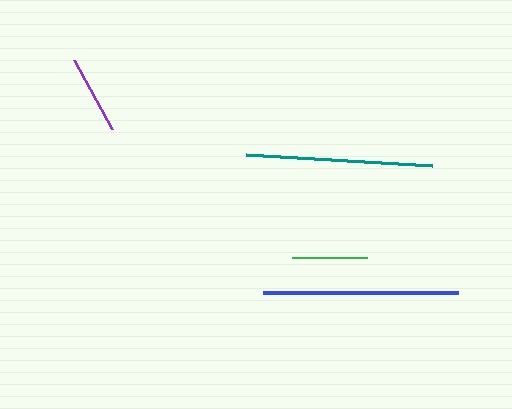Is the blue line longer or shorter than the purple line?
The blue line is longer than the purple line.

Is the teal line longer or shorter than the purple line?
The teal line is longer than the purple line.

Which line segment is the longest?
The blue line is the longest at approximately 195 pixels.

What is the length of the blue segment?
The blue segment is approximately 195 pixels long.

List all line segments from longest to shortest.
From longest to shortest: blue, teal, purple, green.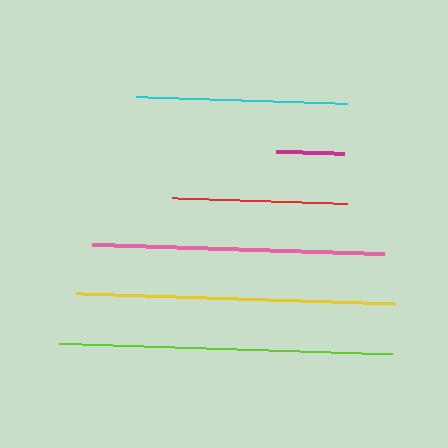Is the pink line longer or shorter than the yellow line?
The yellow line is longer than the pink line.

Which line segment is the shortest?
The magenta line is the shortest at approximately 67 pixels.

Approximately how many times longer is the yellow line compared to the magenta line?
The yellow line is approximately 4.7 times the length of the magenta line.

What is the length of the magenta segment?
The magenta segment is approximately 67 pixels long.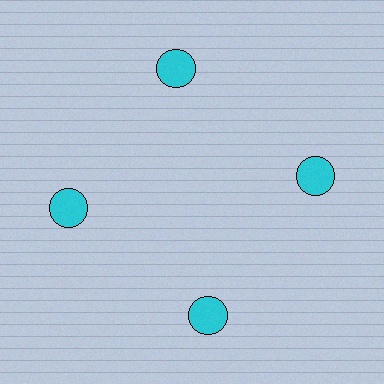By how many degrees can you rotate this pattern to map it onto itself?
The pattern maps onto itself every 90 degrees of rotation.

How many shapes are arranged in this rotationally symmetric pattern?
There are 4 shapes, arranged in 4 groups of 1.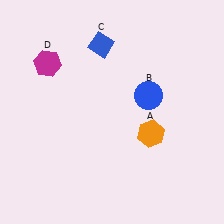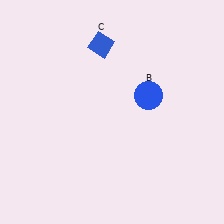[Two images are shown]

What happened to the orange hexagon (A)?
The orange hexagon (A) was removed in Image 2. It was in the bottom-right area of Image 1.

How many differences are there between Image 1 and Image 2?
There are 2 differences between the two images.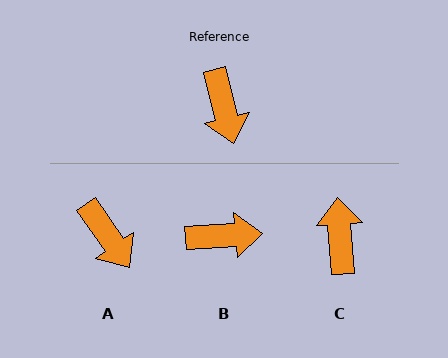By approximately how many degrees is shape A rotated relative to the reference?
Approximately 20 degrees counter-clockwise.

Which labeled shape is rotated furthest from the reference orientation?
C, about 170 degrees away.